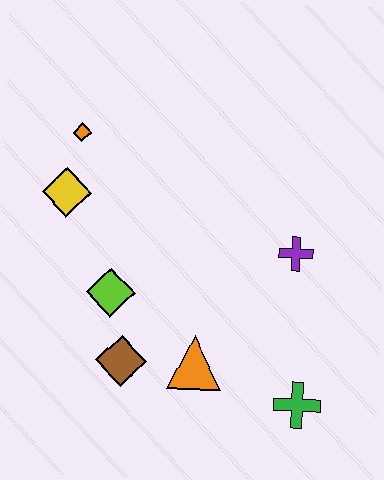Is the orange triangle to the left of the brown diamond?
No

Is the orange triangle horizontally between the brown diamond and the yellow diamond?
No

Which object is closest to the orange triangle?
The brown diamond is closest to the orange triangle.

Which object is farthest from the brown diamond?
The orange diamond is farthest from the brown diamond.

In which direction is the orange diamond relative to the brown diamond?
The orange diamond is above the brown diamond.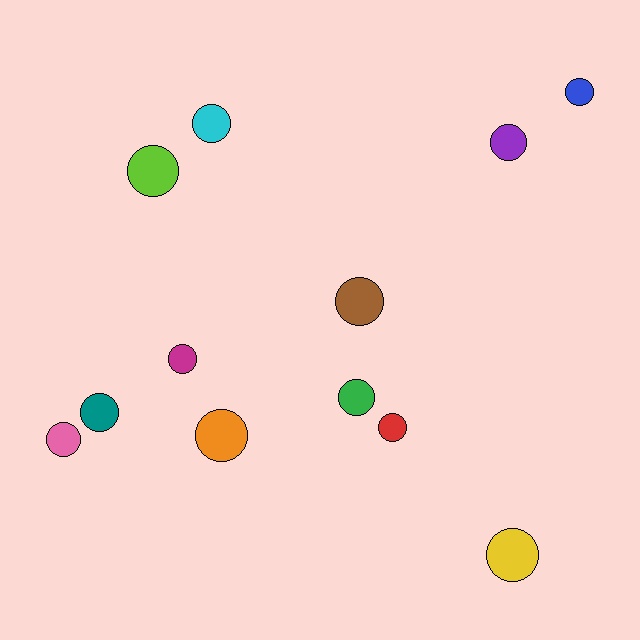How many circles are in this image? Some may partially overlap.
There are 12 circles.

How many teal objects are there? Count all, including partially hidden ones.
There is 1 teal object.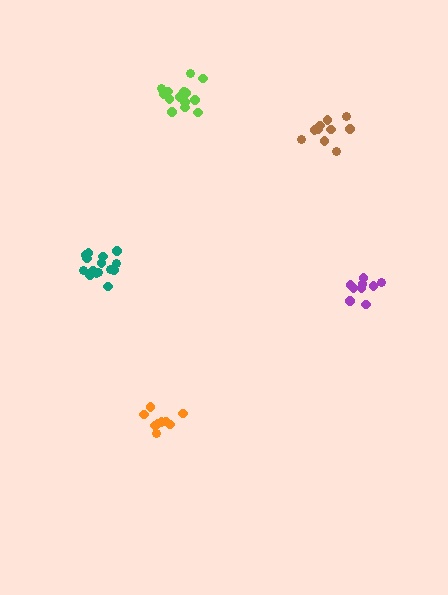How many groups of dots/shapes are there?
There are 5 groups.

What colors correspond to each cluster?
The clusters are colored: teal, lime, purple, orange, brown.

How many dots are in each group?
Group 1: 15 dots, Group 2: 14 dots, Group 3: 9 dots, Group 4: 9 dots, Group 5: 10 dots (57 total).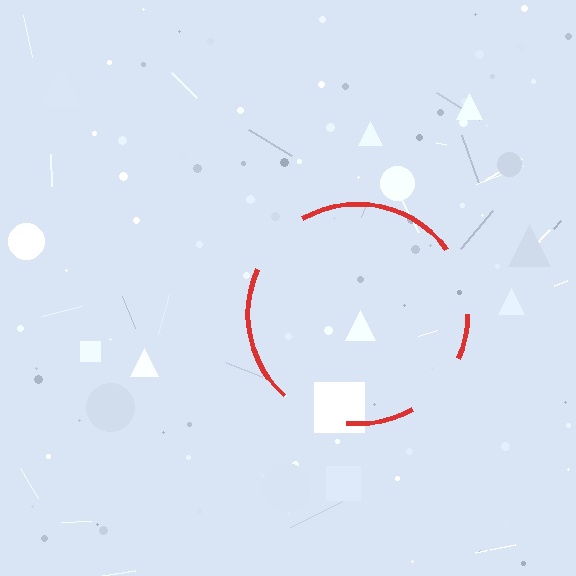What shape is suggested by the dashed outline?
The dashed outline suggests a circle.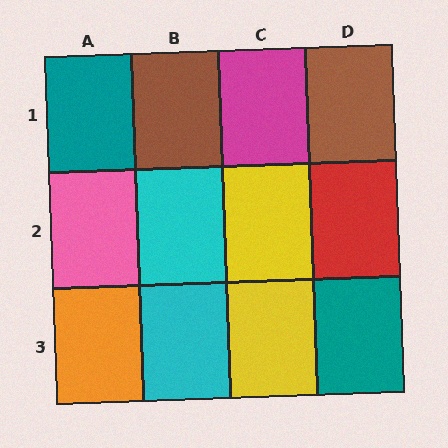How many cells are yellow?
2 cells are yellow.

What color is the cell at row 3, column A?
Orange.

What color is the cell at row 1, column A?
Teal.